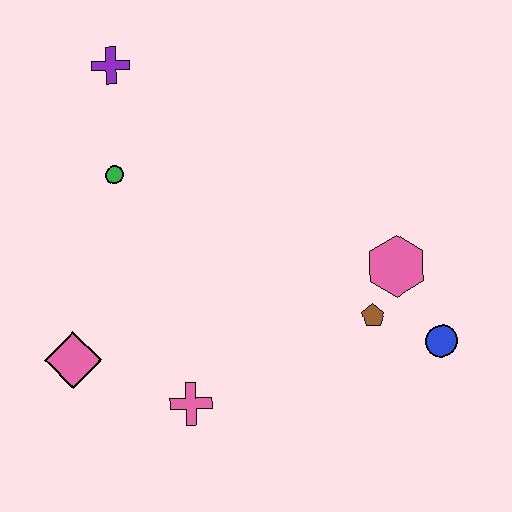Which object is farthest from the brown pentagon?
The purple cross is farthest from the brown pentagon.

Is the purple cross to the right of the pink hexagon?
No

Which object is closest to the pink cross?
The pink diamond is closest to the pink cross.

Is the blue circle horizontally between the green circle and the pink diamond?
No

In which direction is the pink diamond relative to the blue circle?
The pink diamond is to the left of the blue circle.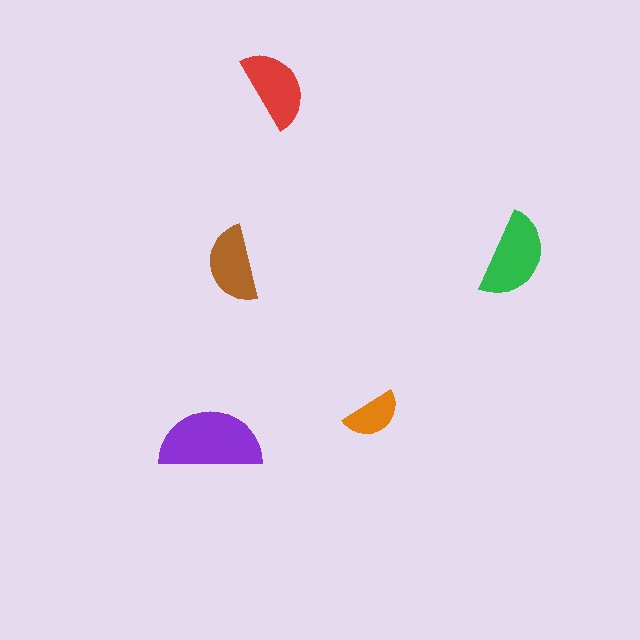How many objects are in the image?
There are 5 objects in the image.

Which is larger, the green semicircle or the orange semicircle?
The green one.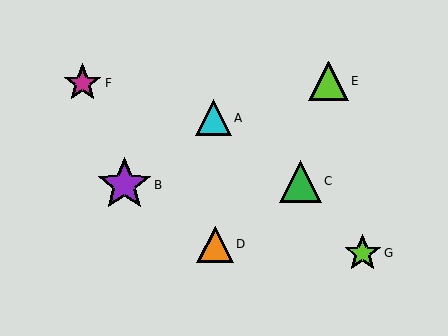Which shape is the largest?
The purple star (labeled B) is the largest.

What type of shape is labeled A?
Shape A is a cyan triangle.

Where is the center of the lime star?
The center of the lime star is at (363, 253).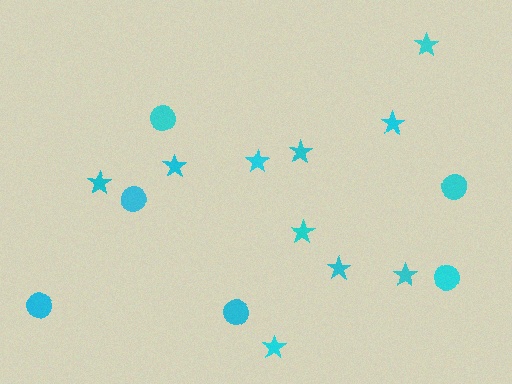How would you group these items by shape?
There are 2 groups: one group of stars (10) and one group of circles (6).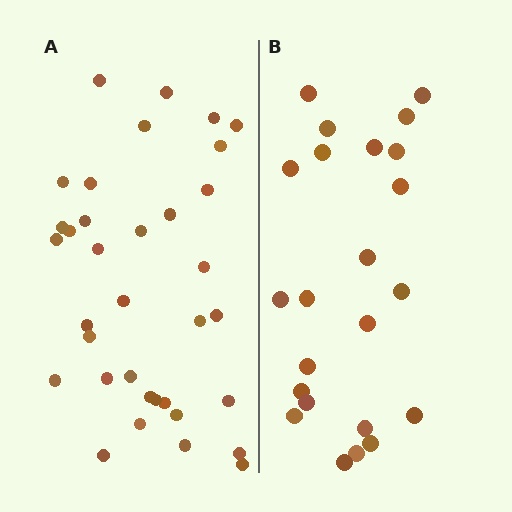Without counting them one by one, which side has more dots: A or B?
Region A (the left region) has more dots.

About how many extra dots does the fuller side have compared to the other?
Region A has roughly 12 or so more dots than region B.